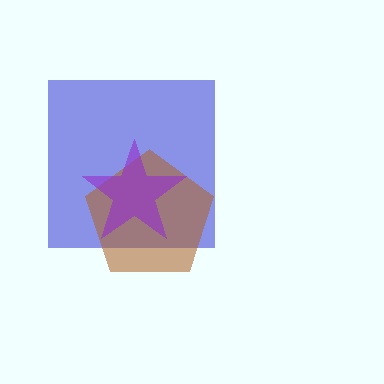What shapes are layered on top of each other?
The layered shapes are: a blue square, a brown pentagon, a purple star.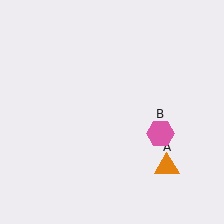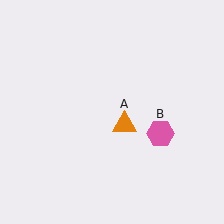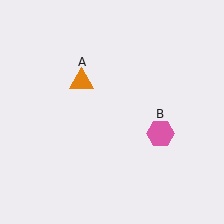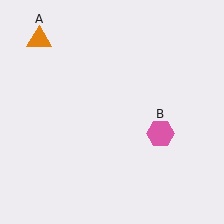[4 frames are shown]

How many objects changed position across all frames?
1 object changed position: orange triangle (object A).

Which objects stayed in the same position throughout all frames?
Pink hexagon (object B) remained stationary.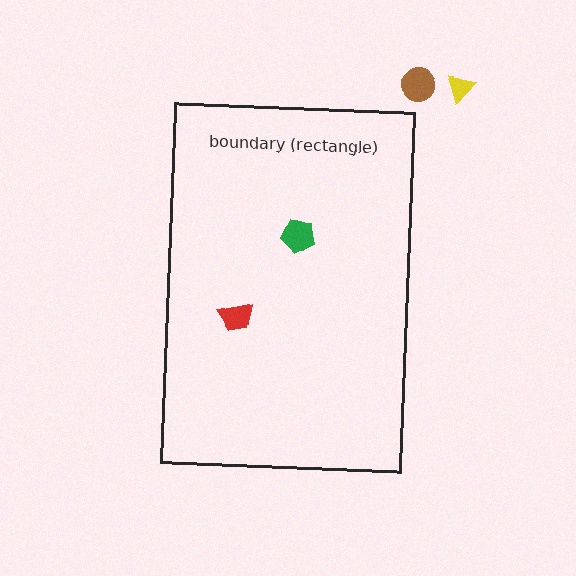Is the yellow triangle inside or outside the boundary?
Outside.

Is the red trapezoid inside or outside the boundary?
Inside.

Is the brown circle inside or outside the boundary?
Outside.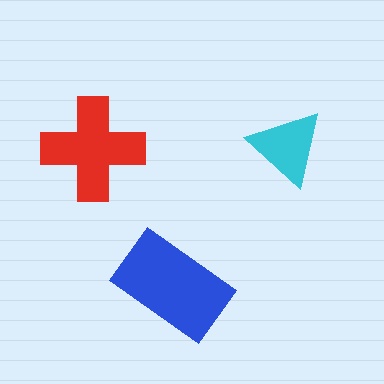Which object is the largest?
The blue rectangle.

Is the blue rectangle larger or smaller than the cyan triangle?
Larger.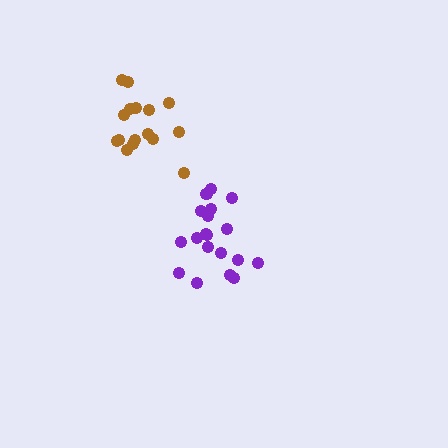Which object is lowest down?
The purple cluster is bottommost.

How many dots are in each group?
Group 1: 19 dots, Group 2: 16 dots (35 total).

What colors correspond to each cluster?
The clusters are colored: purple, brown.